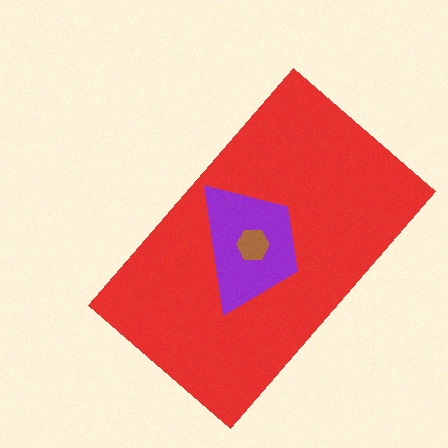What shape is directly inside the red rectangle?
The purple trapezoid.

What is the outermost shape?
The red rectangle.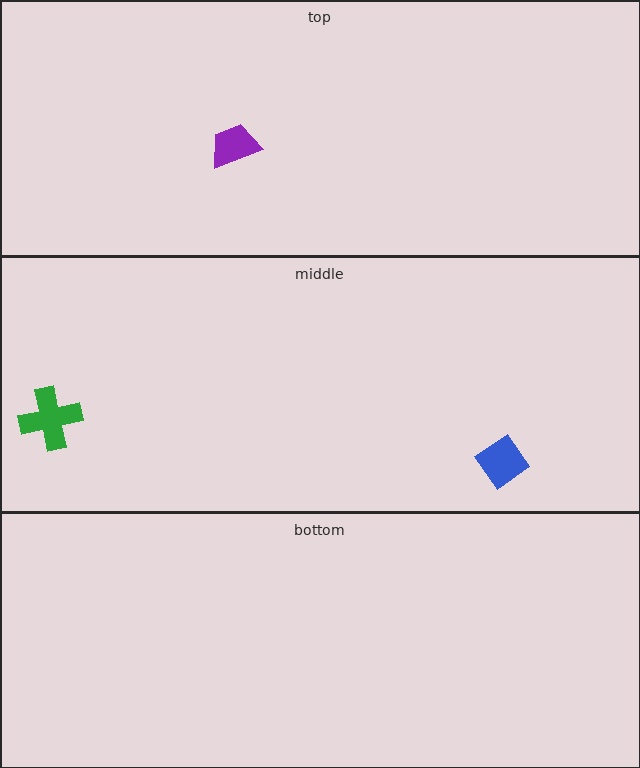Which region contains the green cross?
The middle region.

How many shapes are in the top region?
1.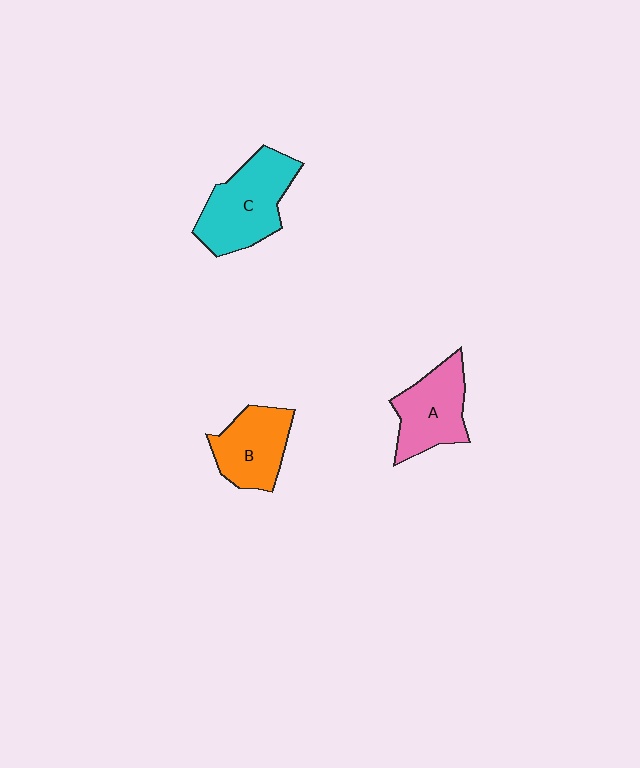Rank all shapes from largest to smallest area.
From largest to smallest: C (cyan), A (pink), B (orange).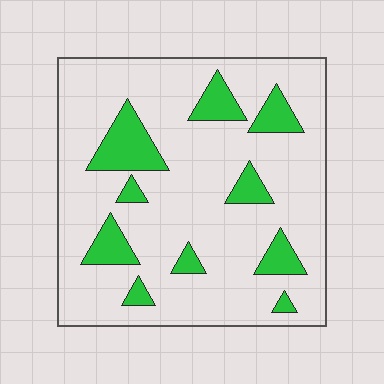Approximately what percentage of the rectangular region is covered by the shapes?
Approximately 15%.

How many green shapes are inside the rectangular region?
10.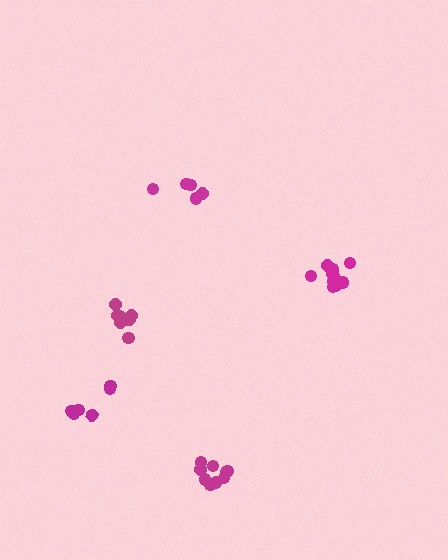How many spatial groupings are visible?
There are 5 spatial groupings.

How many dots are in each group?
Group 1: 10 dots, Group 2: 5 dots, Group 3: 6 dots, Group 4: 10 dots, Group 5: 9 dots (40 total).